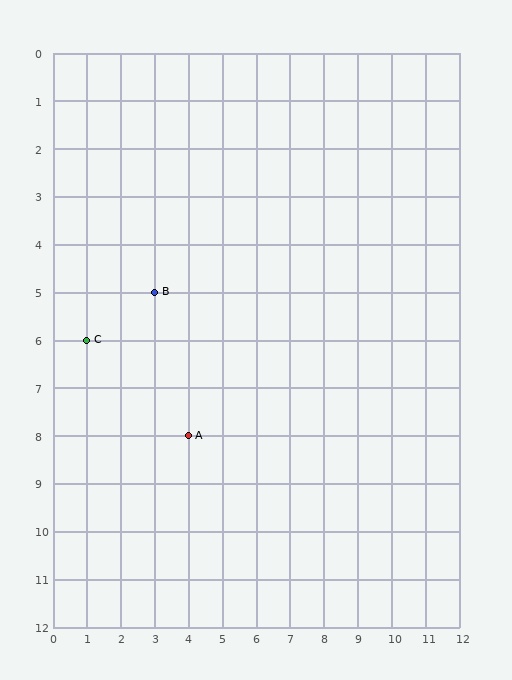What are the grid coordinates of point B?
Point B is at grid coordinates (3, 5).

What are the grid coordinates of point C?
Point C is at grid coordinates (1, 6).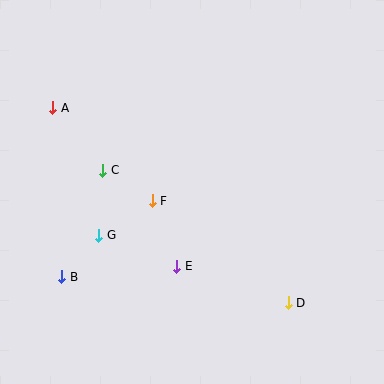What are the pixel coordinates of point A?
Point A is at (53, 108).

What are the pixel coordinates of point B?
Point B is at (62, 277).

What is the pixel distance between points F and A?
The distance between F and A is 136 pixels.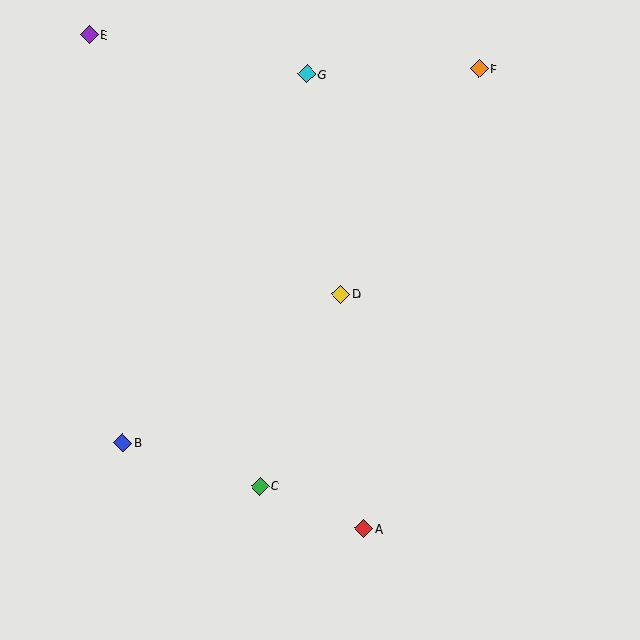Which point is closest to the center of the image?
Point D at (341, 294) is closest to the center.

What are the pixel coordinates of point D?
Point D is at (341, 294).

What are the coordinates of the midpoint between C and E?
The midpoint between C and E is at (175, 260).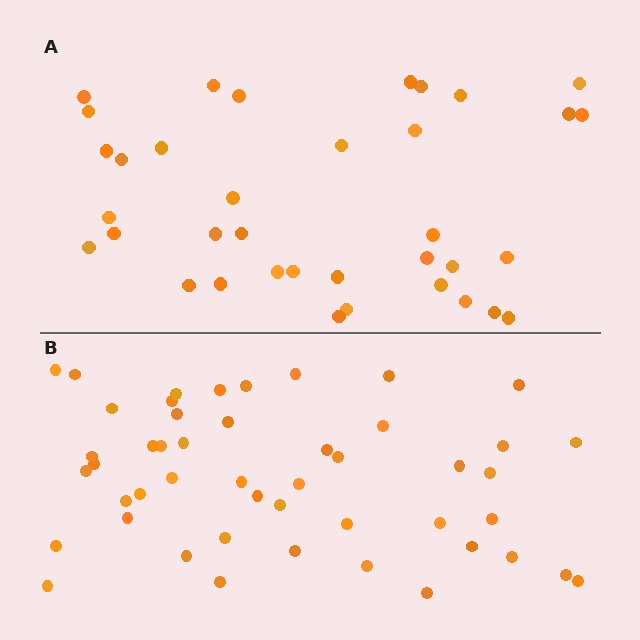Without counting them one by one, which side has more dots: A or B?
Region B (the bottom region) has more dots.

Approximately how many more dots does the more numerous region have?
Region B has roughly 12 or so more dots than region A.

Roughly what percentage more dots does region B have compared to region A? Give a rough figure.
About 35% more.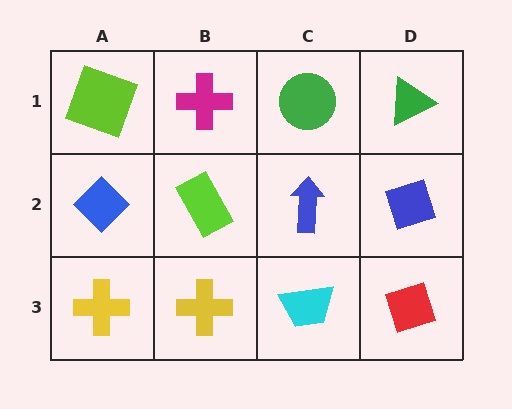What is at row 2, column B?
A lime rectangle.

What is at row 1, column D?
A green triangle.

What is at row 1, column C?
A green circle.